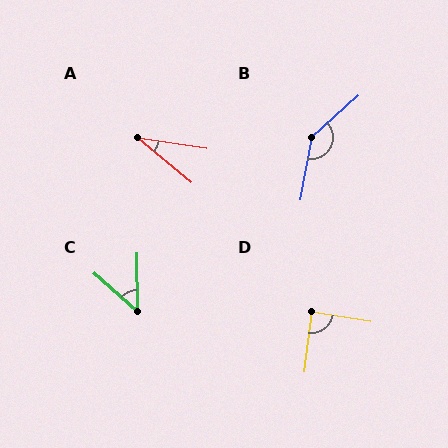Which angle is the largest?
B, at approximately 142 degrees.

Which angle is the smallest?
A, at approximately 31 degrees.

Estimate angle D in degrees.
Approximately 88 degrees.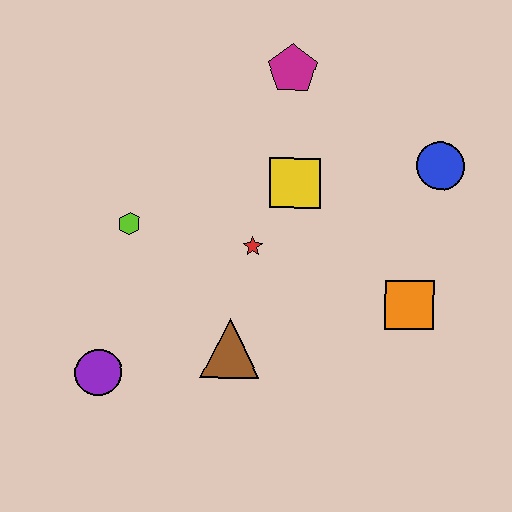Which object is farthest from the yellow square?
The purple circle is farthest from the yellow square.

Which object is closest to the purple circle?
The brown triangle is closest to the purple circle.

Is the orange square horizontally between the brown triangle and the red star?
No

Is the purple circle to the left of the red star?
Yes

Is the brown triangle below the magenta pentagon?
Yes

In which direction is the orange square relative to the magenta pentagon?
The orange square is below the magenta pentagon.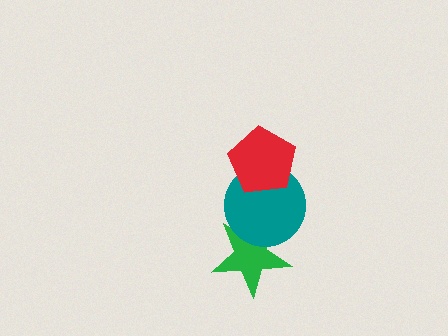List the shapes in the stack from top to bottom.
From top to bottom: the red pentagon, the teal circle, the green star.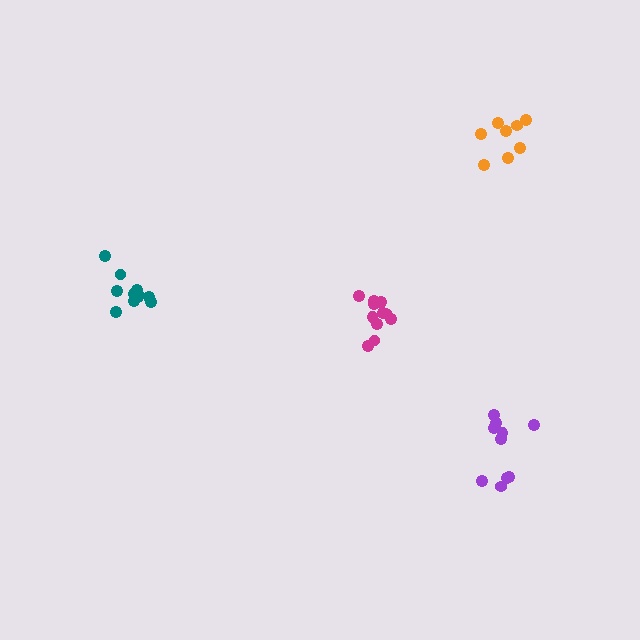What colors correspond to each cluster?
The clusters are colored: orange, magenta, teal, purple.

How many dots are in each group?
Group 1: 8 dots, Group 2: 11 dots, Group 3: 11 dots, Group 4: 10 dots (40 total).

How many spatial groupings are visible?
There are 4 spatial groupings.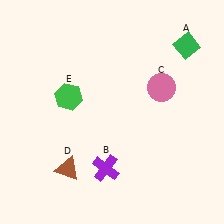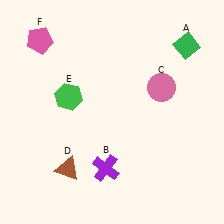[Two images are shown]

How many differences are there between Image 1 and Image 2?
There is 1 difference between the two images.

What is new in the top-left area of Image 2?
A pink pentagon (F) was added in the top-left area of Image 2.